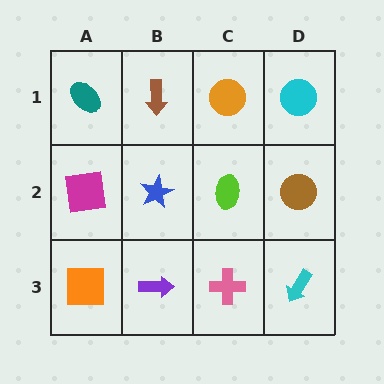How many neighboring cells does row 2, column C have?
4.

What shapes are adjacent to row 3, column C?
A lime ellipse (row 2, column C), a purple arrow (row 3, column B), a cyan arrow (row 3, column D).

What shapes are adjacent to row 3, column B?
A blue star (row 2, column B), an orange square (row 3, column A), a pink cross (row 3, column C).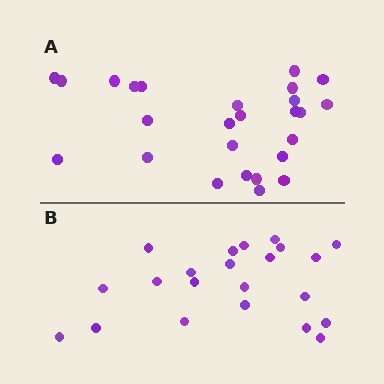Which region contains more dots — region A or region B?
Region A (the top region) has more dots.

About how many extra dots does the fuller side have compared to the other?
Region A has about 4 more dots than region B.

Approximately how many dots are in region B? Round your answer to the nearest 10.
About 20 dots. (The exact count is 22, which rounds to 20.)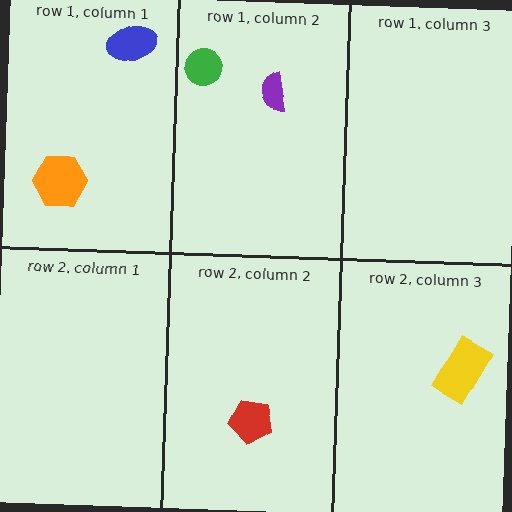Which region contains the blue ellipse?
The row 1, column 1 region.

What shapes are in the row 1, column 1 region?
The blue ellipse, the orange hexagon.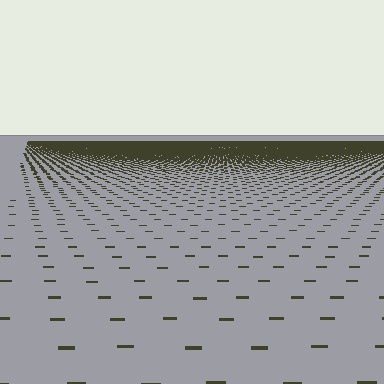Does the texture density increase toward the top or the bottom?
Density increases toward the top.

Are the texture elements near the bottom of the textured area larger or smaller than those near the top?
Larger. Near the bottom, elements are closer to the viewer and appear at a bigger on-screen size.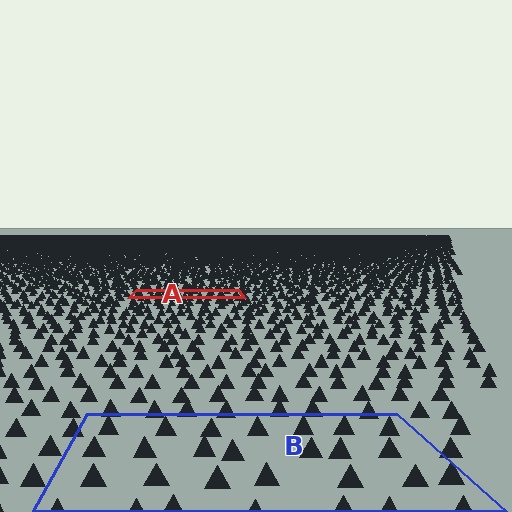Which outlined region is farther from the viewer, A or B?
Region A is farther from the viewer — the texture elements inside it appear smaller and more densely packed.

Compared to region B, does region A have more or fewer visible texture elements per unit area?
Region A has more texture elements per unit area — they are packed more densely because it is farther away.